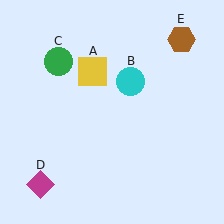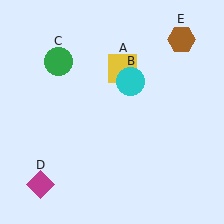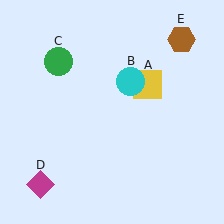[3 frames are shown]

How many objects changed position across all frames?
1 object changed position: yellow square (object A).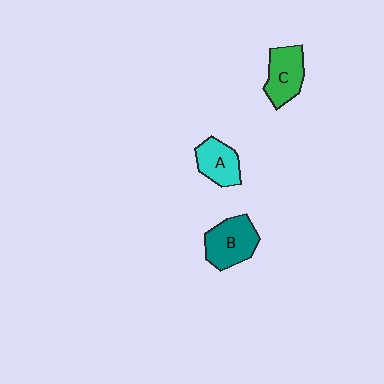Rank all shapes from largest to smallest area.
From largest to smallest: B (teal), C (green), A (cyan).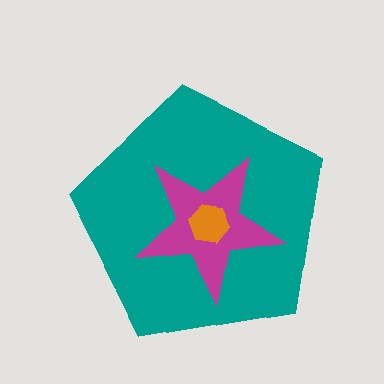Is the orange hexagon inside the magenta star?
Yes.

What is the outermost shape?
The teal pentagon.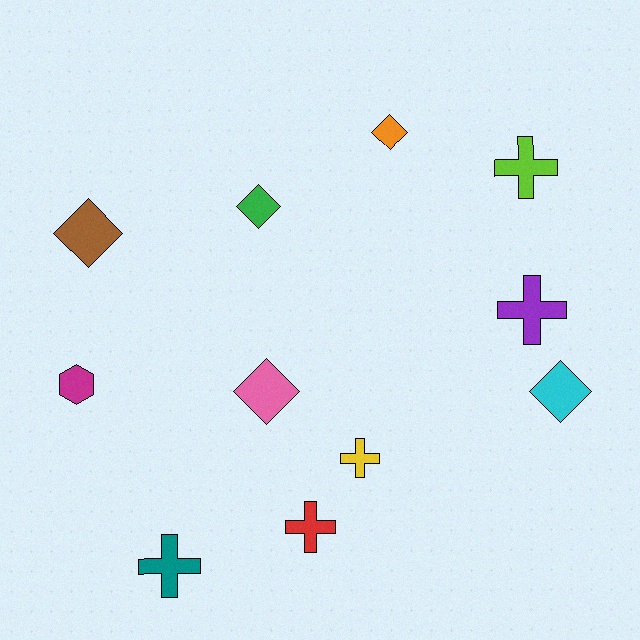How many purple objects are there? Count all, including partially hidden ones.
There is 1 purple object.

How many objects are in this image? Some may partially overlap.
There are 11 objects.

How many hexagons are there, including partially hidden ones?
There is 1 hexagon.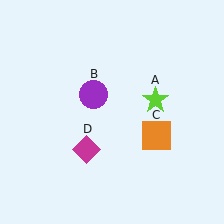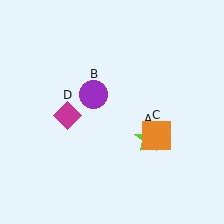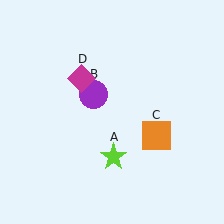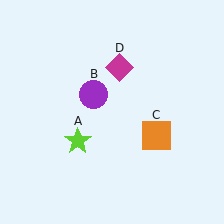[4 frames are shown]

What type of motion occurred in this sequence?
The lime star (object A), magenta diamond (object D) rotated clockwise around the center of the scene.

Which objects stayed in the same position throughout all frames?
Purple circle (object B) and orange square (object C) remained stationary.